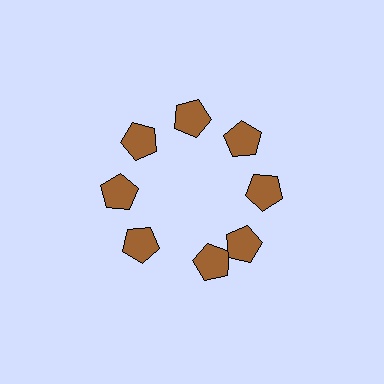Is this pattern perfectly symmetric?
No. The 8 brown pentagons are arranged in a ring, but one element near the 6 o'clock position is rotated out of alignment along the ring, breaking the 8-fold rotational symmetry.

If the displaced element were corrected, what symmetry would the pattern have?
It would have 8-fold rotational symmetry — the pattern would map onto itself every 45 degrees.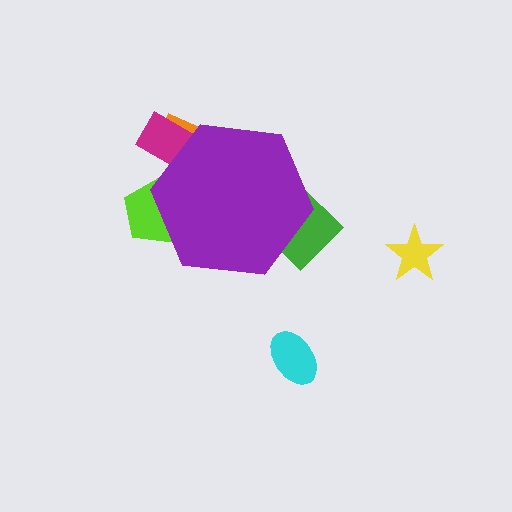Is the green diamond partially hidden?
Yes, the green diamond is partially hidden behind the purple hexagon.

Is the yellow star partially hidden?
No, the yellow star is fully visible.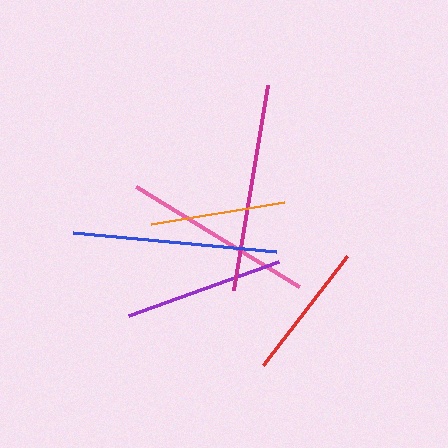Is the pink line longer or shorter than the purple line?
The pink line is longer than the purple line.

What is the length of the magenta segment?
The magenta segment is approximately 207 pixels long.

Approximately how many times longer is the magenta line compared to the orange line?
The magenta line is approximately 1.5 times the length of the orange line.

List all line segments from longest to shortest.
From longest to shortest: magenta, blue, pink, purple, red, orange.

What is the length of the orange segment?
The orange segment is approximately 135 pixels long.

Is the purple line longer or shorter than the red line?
The purple line is longer than the red line.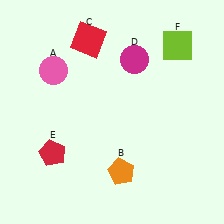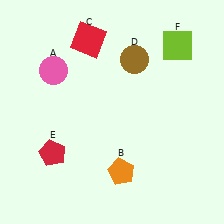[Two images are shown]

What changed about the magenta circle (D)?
In Image 1, D is magenta. In Image 2, it changed to brown.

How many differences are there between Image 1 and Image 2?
There is 1 difference between the two images.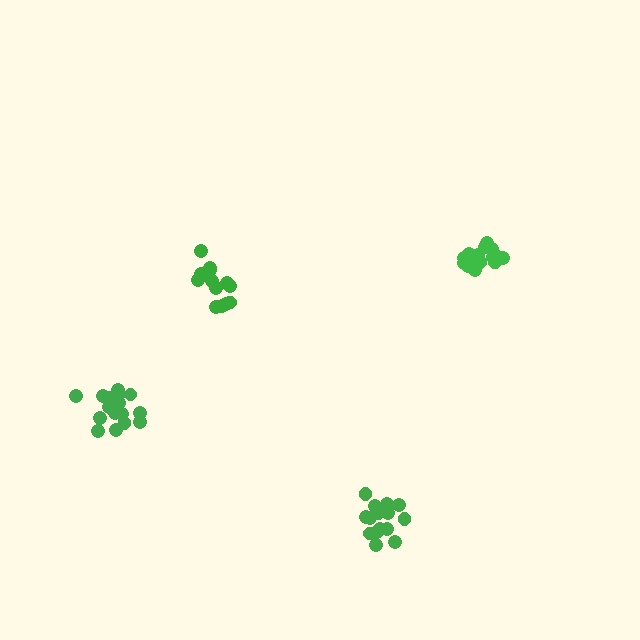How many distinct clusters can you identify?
There are 4 distinct clusters.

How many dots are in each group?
Group 1: 15 dots, Group 2: 17 dots, Group 3: 16 dots, Group 4: 14 dots (62 total).